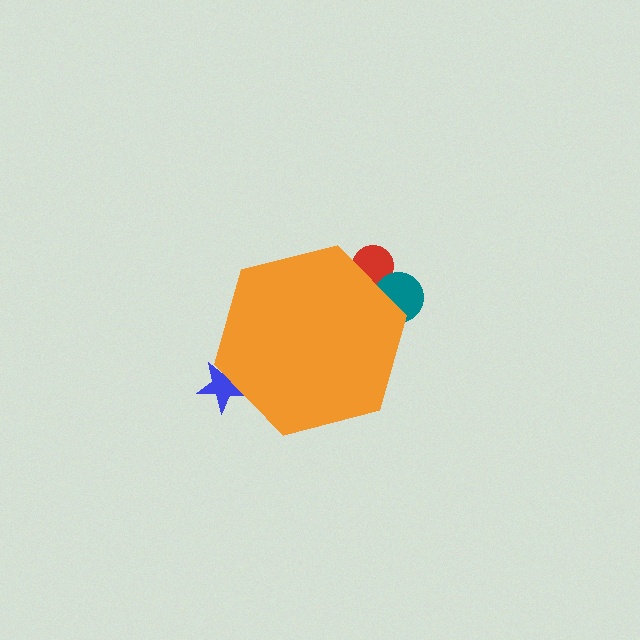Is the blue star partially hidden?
Yes, the blue star is partially hidden behind the orange hexagon.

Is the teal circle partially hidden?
Yes, the teal circle is partially hidden behind the orange hexagon.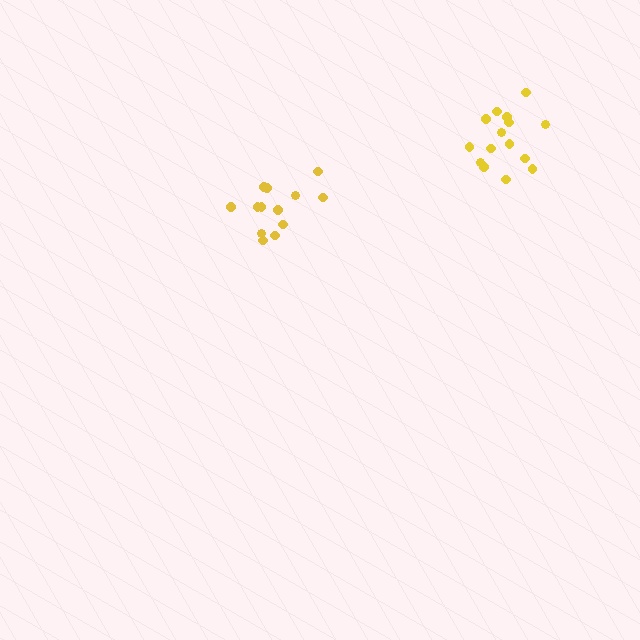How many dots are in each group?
Group 1: 13 dots, Group 2: 15 dots (28 total).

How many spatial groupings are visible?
There are 2 spatial groupings.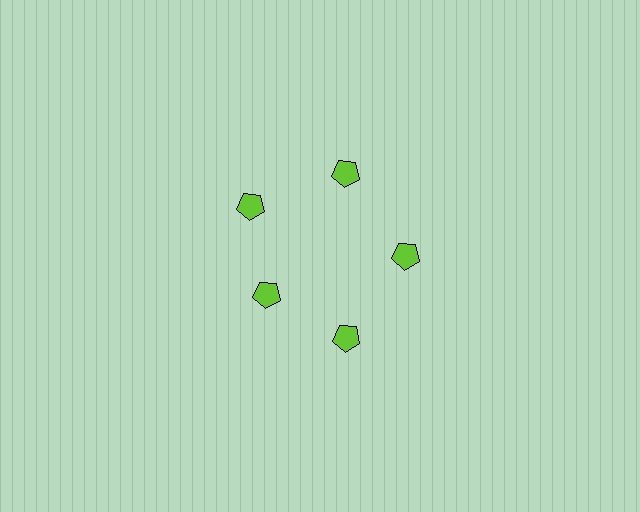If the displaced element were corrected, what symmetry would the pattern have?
It would have 5-fold rotational symmetry — the pattern would map onto itself every 72 degrees.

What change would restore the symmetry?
The symmetry would be restored by moving it outward, back onto the ring so that all 5 pentagons sit at equal angles and equal distance from the center.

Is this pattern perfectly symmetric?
No. The 5 lime pentagons are arranged in a ring, but one element near the 8 o'clock position is pulled inward toward the center, breaking the 5-fold rotational symmetry.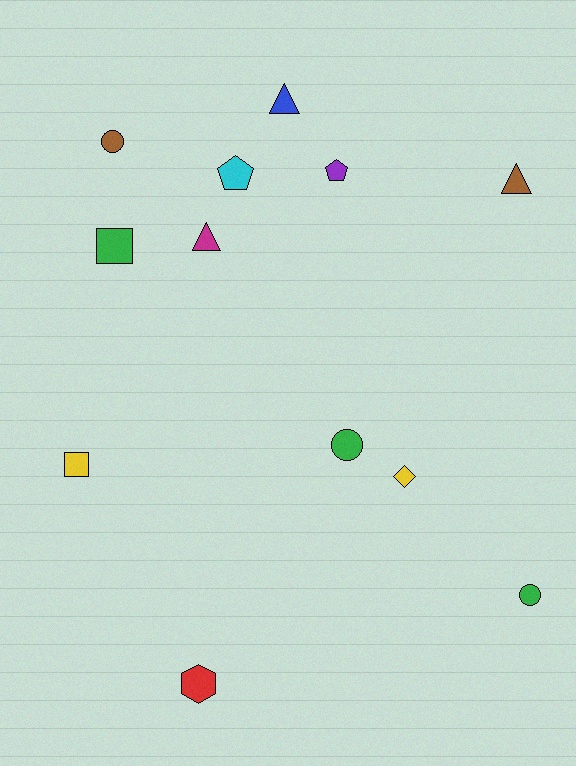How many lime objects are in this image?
There are no lime objects.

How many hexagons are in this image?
There is 1 hexagon.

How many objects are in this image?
There are 12 objects.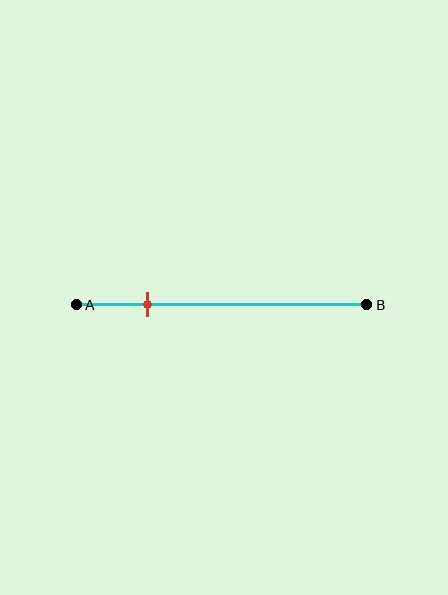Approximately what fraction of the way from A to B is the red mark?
The red mark is approximately 25% of the way from A to B.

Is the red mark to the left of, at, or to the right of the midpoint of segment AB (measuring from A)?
The red mark is to the left of the midpoint of segment AB.